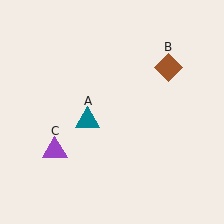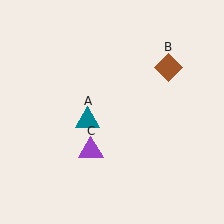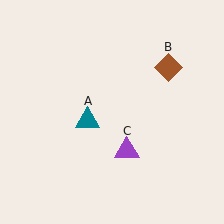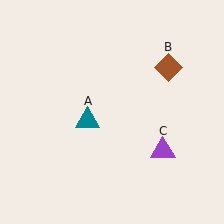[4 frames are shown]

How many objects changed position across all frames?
1 object changed position: purple triangle (object C).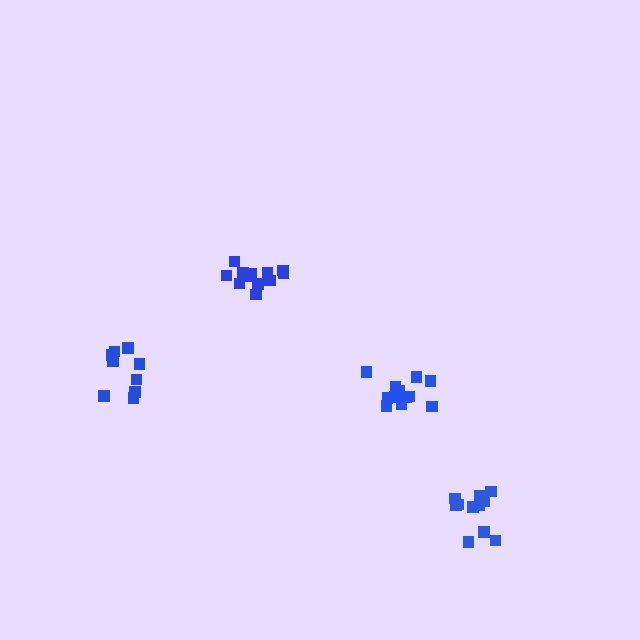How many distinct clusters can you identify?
There are 4 distinct clusters.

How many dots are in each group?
Group 1: 9 dots, Group 2: 12 dots, Group 3: 12 dots, Group 4: 12 dots (45 total).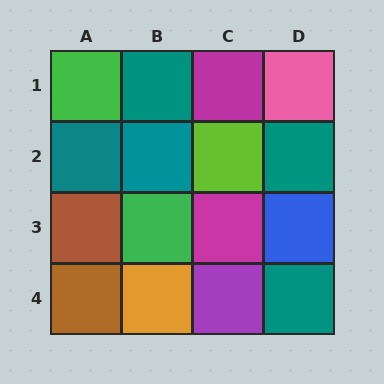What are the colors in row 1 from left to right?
Green, teal, magenta, pink.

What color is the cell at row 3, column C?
Magenta.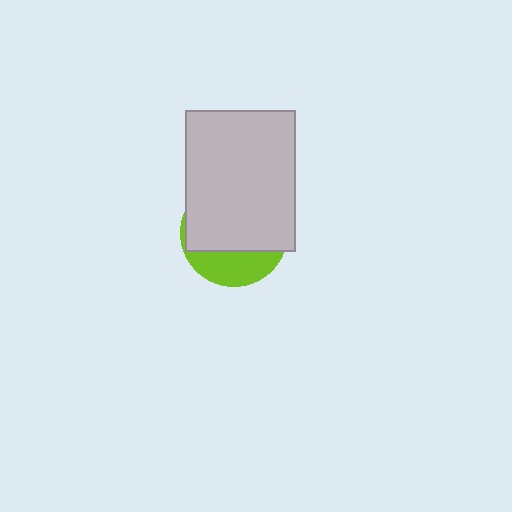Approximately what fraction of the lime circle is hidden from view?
Roughly 69% of the lime circle is hidden behind the light gray rectangle.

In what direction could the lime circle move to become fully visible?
The lime circle could move down. That would shift it out from behind the light gray rectangle entirely.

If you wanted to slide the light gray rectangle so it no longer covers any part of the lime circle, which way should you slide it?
Slide it up — that is the most direct way to separate the two shapes.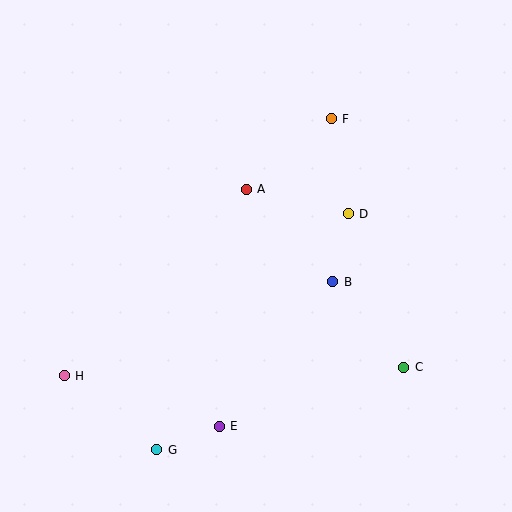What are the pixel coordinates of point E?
Point E is at (219, 426).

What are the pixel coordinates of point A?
Point A is at (246, 189).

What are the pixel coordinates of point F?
Point F is at (331, 119).